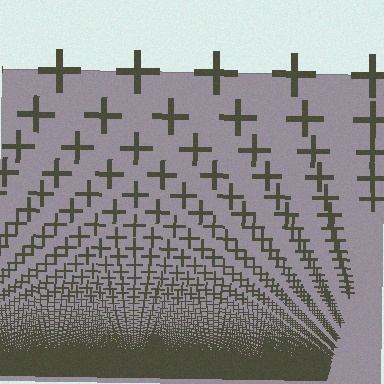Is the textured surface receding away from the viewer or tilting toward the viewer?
The surface appears to tilt toward the viewer. Texture elements get larger and sparser toward the top.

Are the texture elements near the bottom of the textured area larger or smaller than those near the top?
Smaller. The gradient is inverted — elements near the bottom are smaller and denser.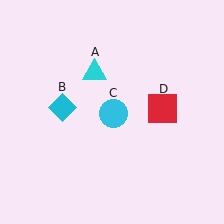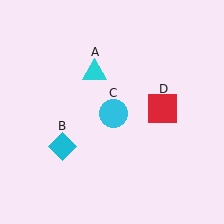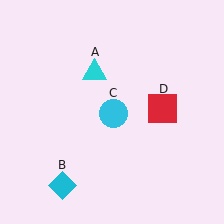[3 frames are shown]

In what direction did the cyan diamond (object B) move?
The cyan diamond (object B) moved down.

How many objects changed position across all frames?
1 object changed position: cyan diamond (object B).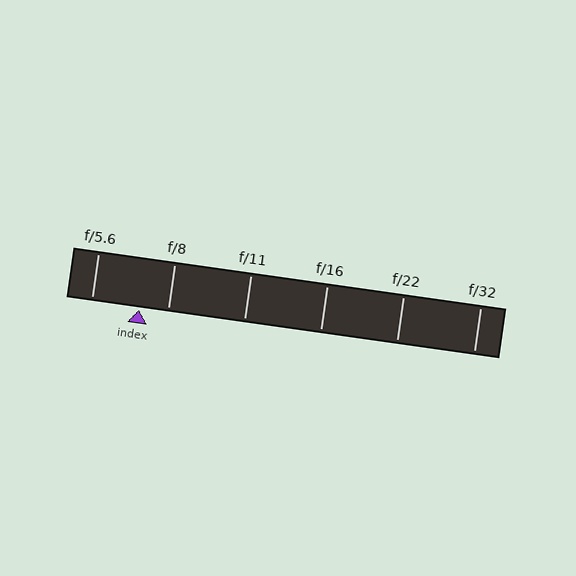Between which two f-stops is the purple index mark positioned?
The index mark is between f/5.6 and f/8.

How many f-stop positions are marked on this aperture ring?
There are 6 f-stop positions marked.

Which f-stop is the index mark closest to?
The index mark is closest to f/8.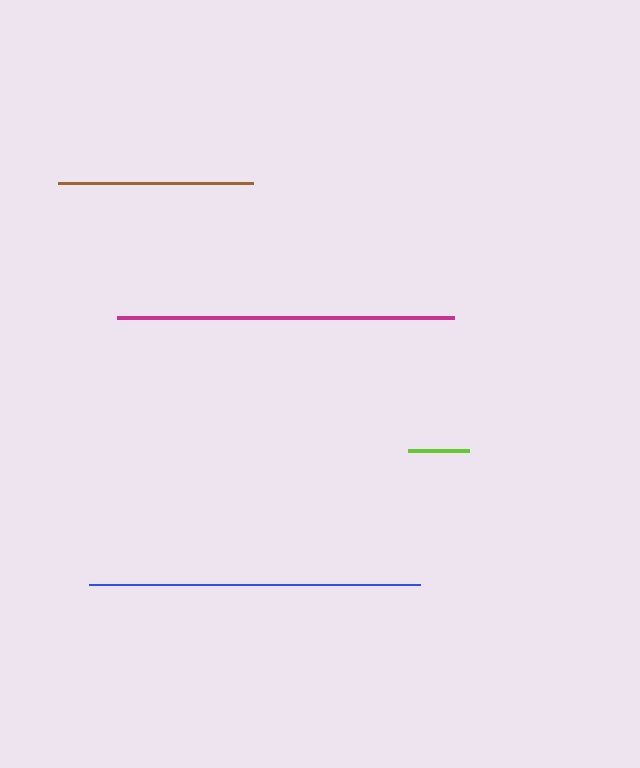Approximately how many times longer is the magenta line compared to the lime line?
The magenta line is approximately 5.6 times the length of the lime line.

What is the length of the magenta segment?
The magenta segment is approximately 337 pixels long.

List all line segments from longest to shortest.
From longest to shortest: magenta, blue, brown, lime.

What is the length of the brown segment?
The brown segment is approximately 195 pixels long.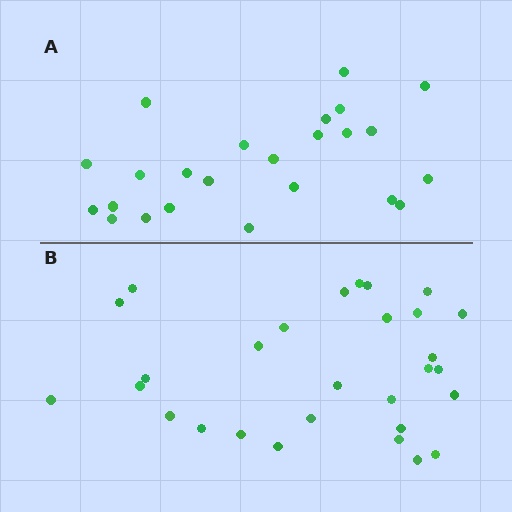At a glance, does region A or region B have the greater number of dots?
Region B (the bottom region) has more dots.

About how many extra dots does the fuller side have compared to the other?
Region B has about 5 more dots than region A.